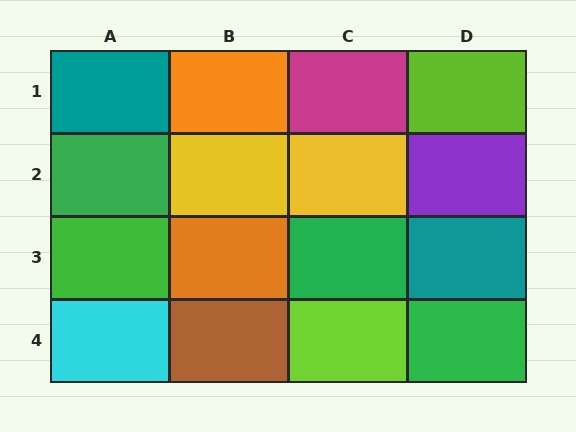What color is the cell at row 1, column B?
Orange.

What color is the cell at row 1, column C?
Magenta.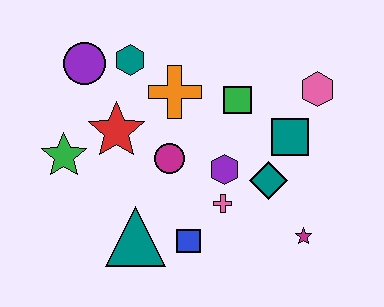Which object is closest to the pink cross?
The purple hexagon is closest to the pink cross.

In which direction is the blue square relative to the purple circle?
The blue square is below the purple circle.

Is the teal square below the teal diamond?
No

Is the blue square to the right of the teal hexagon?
Yes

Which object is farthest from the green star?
The pink hexagon is farthest from the green star.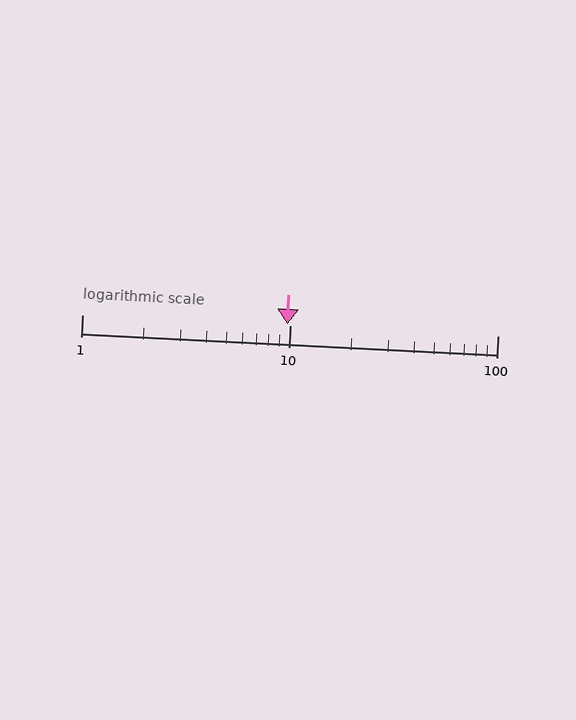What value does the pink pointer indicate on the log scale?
The pointer indicates approximately 9.7.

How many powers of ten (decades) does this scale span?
The scale spans 2 decades, from 1 to 100.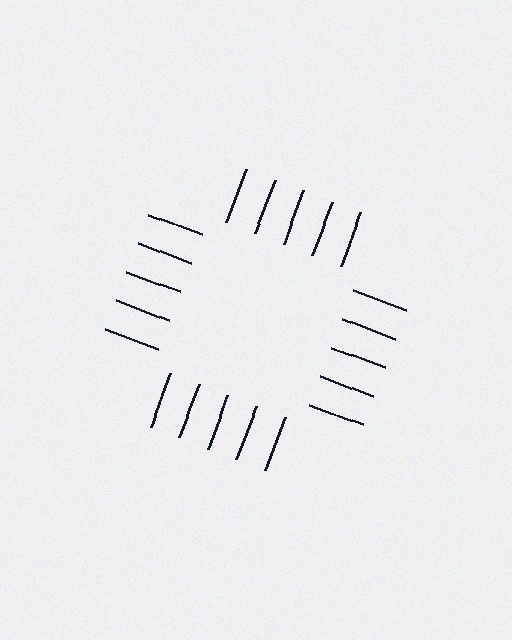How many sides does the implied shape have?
4 sides — the line-ends trace a square.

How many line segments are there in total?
20 — 5 along each of the 4 edges.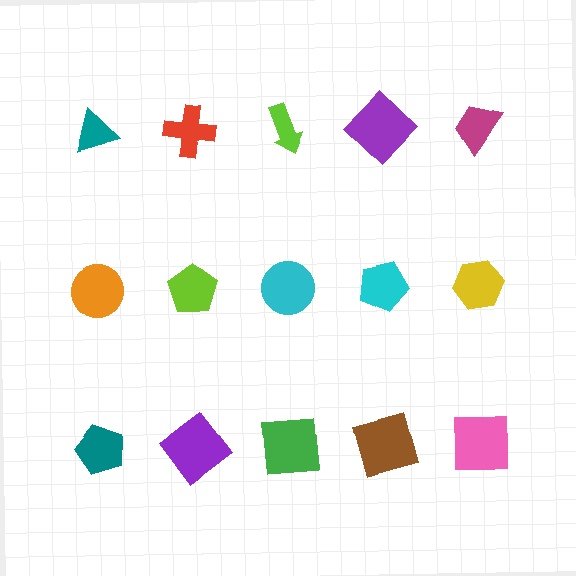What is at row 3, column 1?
A teal pentagon.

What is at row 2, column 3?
A cyan circle.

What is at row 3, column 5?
A pink square.